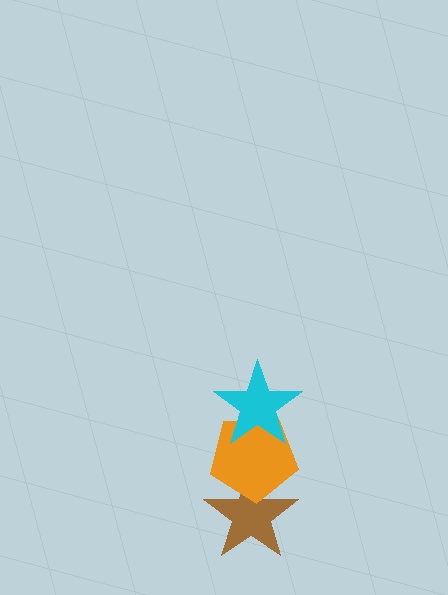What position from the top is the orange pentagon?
The orange pentagon is 2nd from the top.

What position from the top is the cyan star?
The cyan star is 1st from the top.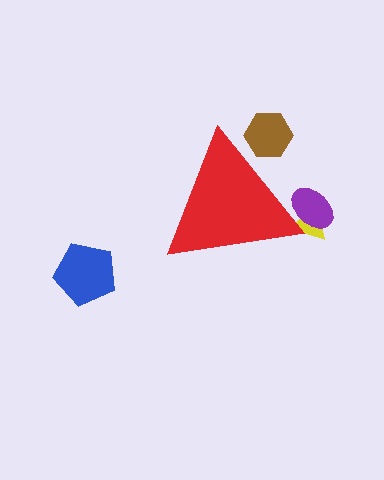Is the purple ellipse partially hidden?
Yes, the purple ellipse is partially hidden behind the red triangle.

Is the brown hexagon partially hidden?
Yes, the brown hexagon is partially hidden behind the red triangle.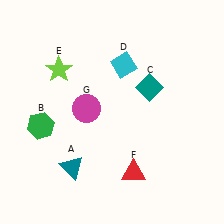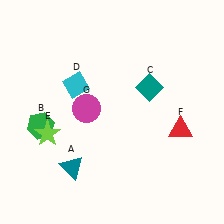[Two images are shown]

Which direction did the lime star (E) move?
The lime star (E) moved down.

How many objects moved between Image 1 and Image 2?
3 objects moved between the two images.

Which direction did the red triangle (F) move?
The red triangle (F) moved right.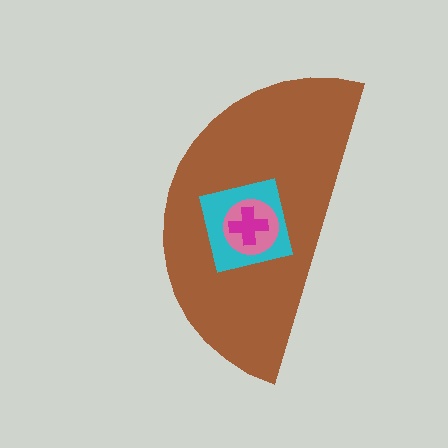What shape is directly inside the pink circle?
The magenta cross.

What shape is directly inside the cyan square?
The pink circle.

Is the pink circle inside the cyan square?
Yes.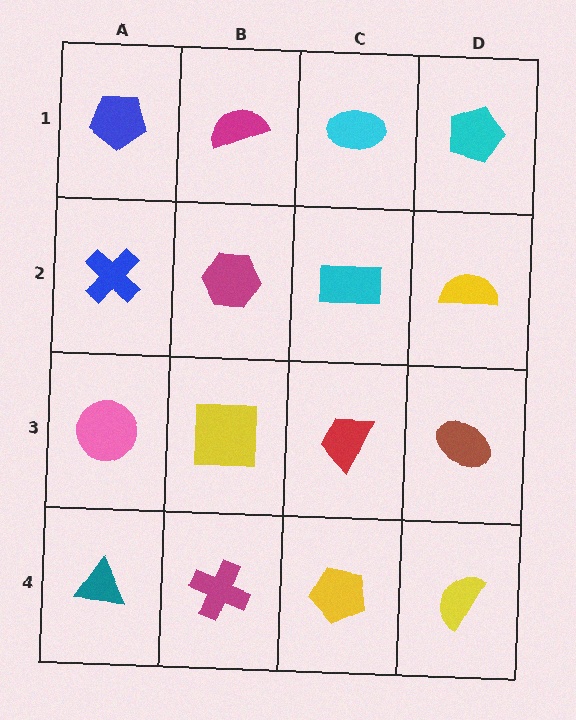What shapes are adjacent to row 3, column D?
A yellow semicircle (row 2, column D), a yellow semicircle (row 4, column D), a red trapezoid (row 3, column C).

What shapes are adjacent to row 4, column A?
A pink circle (row 3, column A), a magenta cross (row 4, column B).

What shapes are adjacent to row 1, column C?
A cyan rectangle (row 2, column C), a magenta semicircle (row 1, column B), a cyan pentagon (row 1, column D).